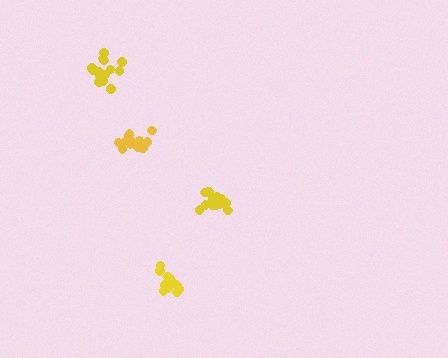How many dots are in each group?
Group 1: 14 dots, Group 2: 18 dots, Group 3: 13 dots, Group 4: 13 dots (58 total).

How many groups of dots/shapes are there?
There are 4 groups.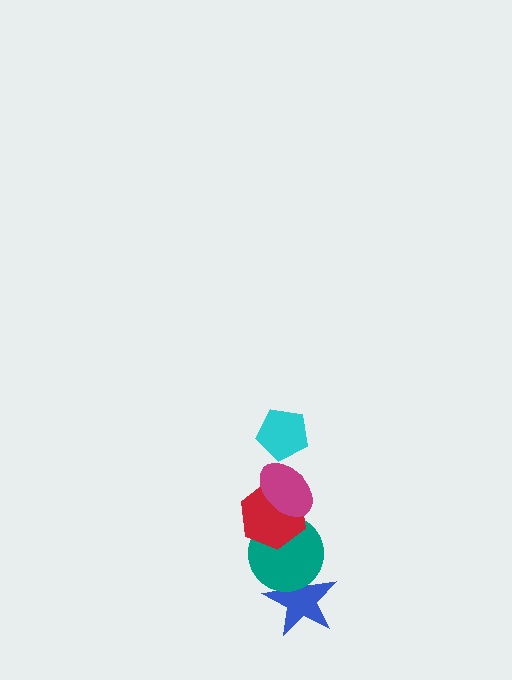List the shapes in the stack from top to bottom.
From top to bottom: the cyan pentagon, the magenta ellipse, the red hexagon, the teal circle, the blue star.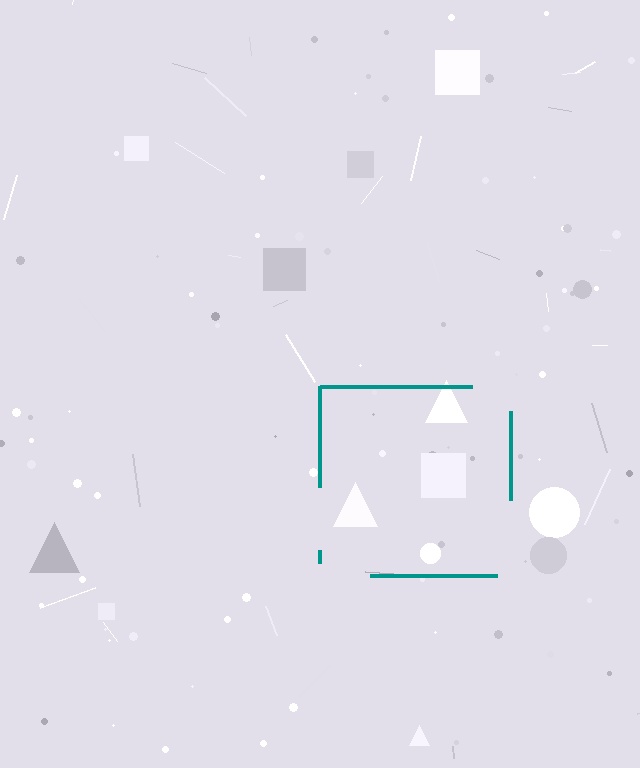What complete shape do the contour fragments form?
The contour fragments form a square.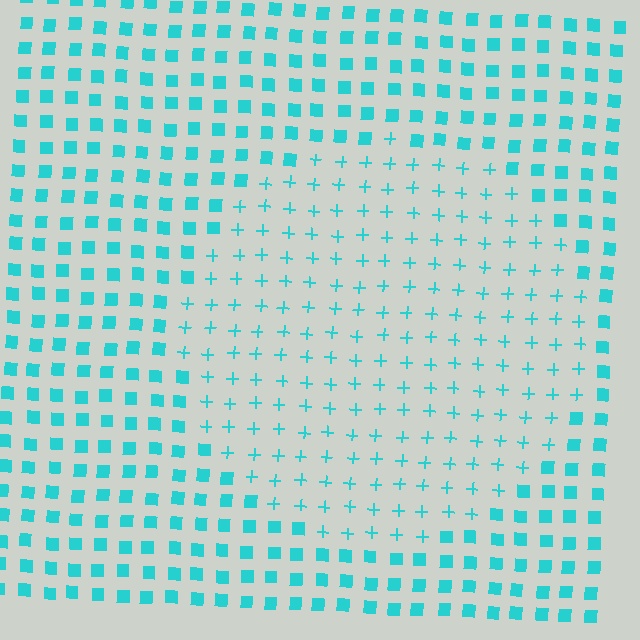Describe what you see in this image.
The image is filled with small cyan elements arranged in a uniform grid. A circle-shaped region contains plus signs, while the surrounding area contains squares. The boundary is defined purely by the change in element shape.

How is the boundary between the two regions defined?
The boundary is defined by a change in element shape: plus signs inside vs. squares outside. All elements share the same color and spacing.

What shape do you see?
I see a circle.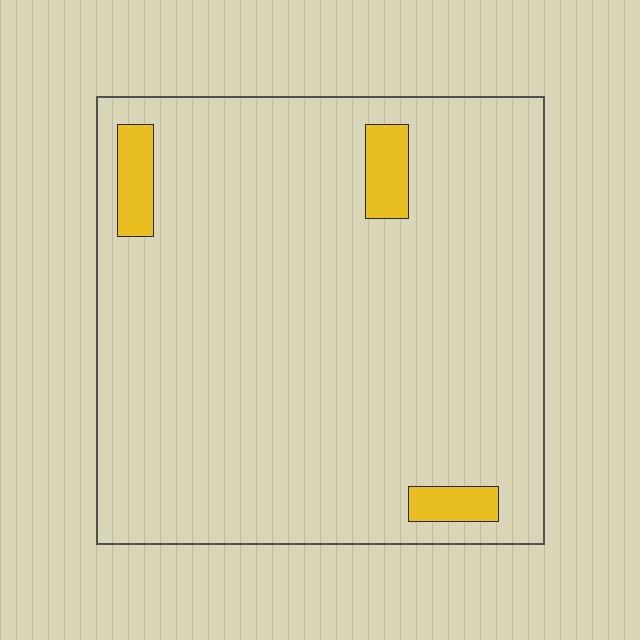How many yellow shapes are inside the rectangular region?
3.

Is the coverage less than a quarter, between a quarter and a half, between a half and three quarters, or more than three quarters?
Less than a quarter.